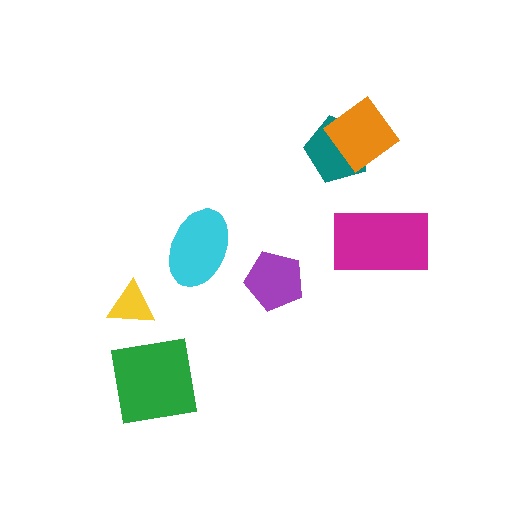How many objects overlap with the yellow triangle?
0 objects overlap with the yellow triangle.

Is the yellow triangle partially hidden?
No, no other shape covers it.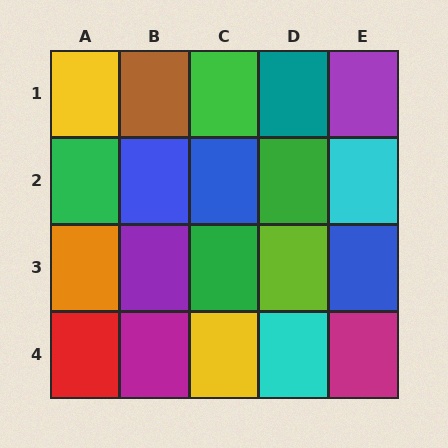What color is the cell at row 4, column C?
Yellow.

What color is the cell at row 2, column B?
Blue.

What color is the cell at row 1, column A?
Yellow.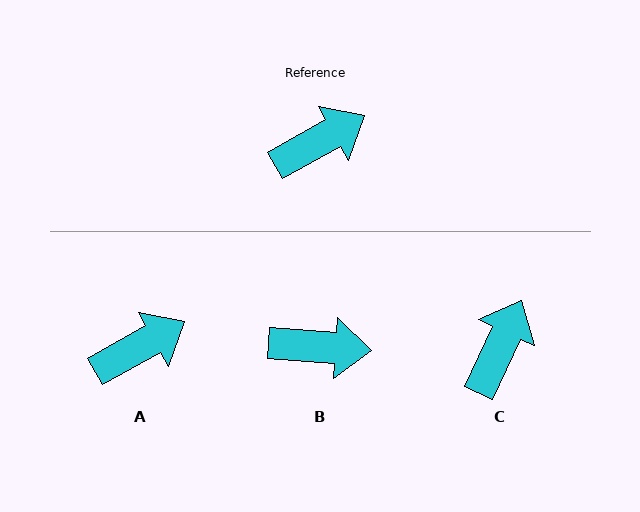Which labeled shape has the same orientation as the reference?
A.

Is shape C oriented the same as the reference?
No, it is off by about 36 degrees.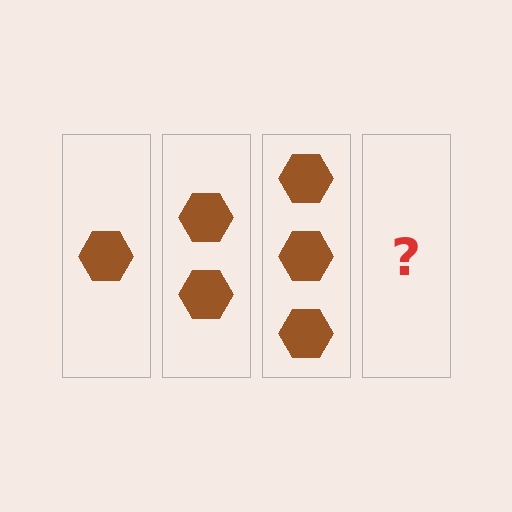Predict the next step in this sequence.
The next step is 4 hexagons.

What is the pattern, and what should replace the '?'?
The pattern is that each step adds one more hexagon. The '?' should be 4 hexagons.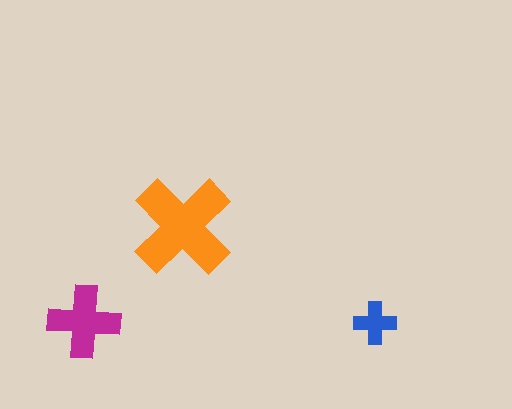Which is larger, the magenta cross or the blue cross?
The magenta one.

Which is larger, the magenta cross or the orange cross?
The orange one.